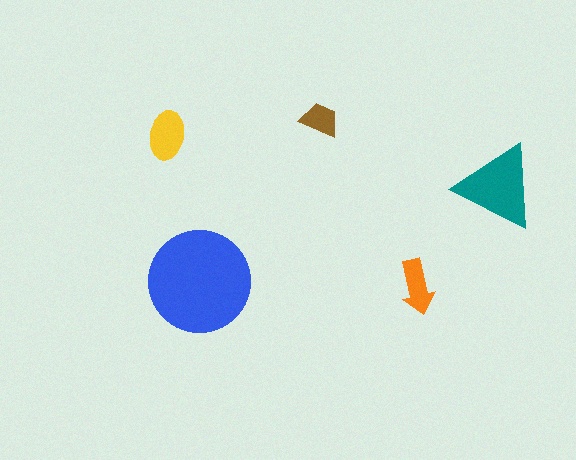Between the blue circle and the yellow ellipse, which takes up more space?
The blue circle.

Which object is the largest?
The blue circle.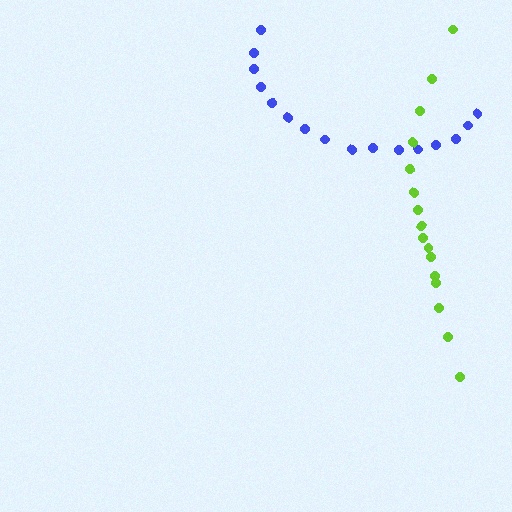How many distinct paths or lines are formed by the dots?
There are 2 distinct paths.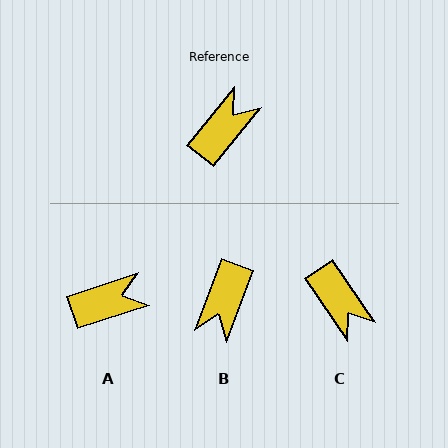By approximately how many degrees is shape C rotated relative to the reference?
Approximately 106 degrees clockwise.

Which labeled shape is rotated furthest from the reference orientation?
B, about 161 degrees away.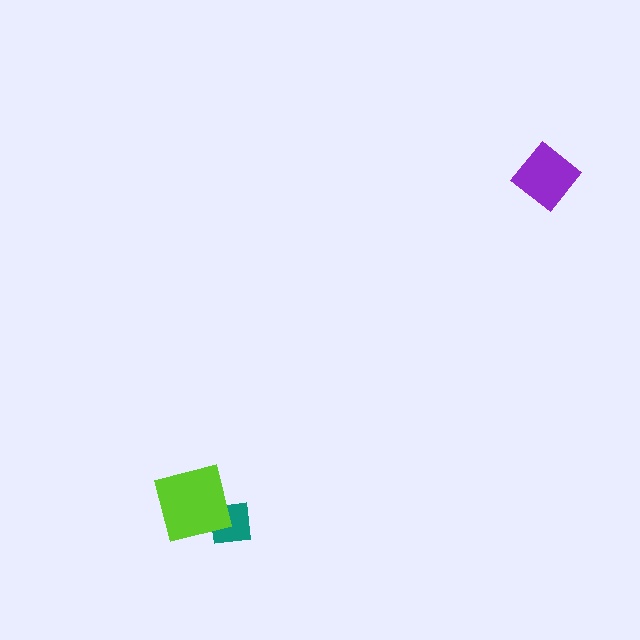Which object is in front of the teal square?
The lime square is in front of the teal square.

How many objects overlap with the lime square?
1 object overlaps with the lime square.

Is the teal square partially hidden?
Yes, it is partially covered by another shape.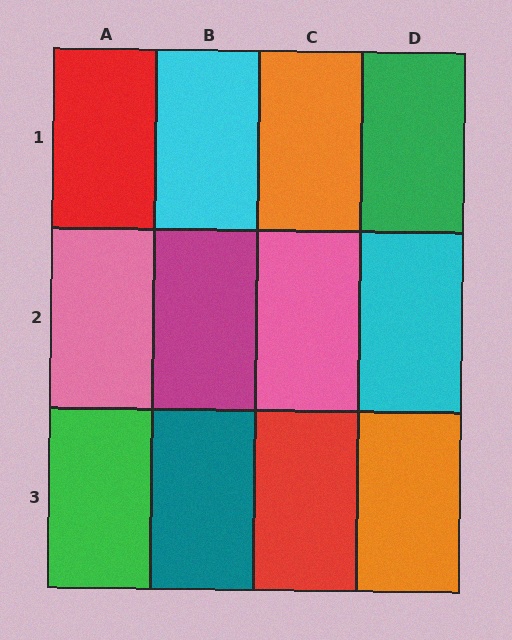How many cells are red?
2 cells are red.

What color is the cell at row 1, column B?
Cyan.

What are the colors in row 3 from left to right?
Green, teal, red, orange.